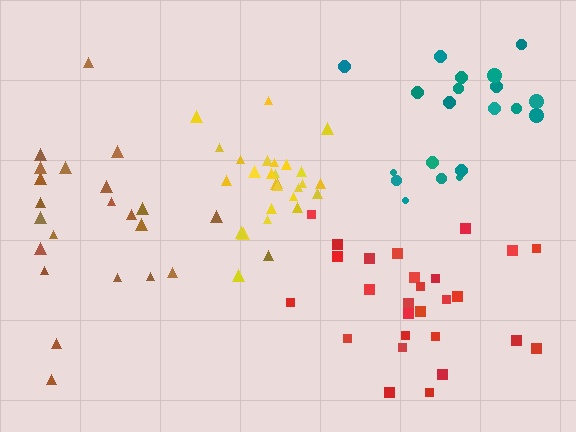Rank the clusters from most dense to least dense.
yellow, teal, red, brown.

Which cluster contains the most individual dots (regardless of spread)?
Yellow (27).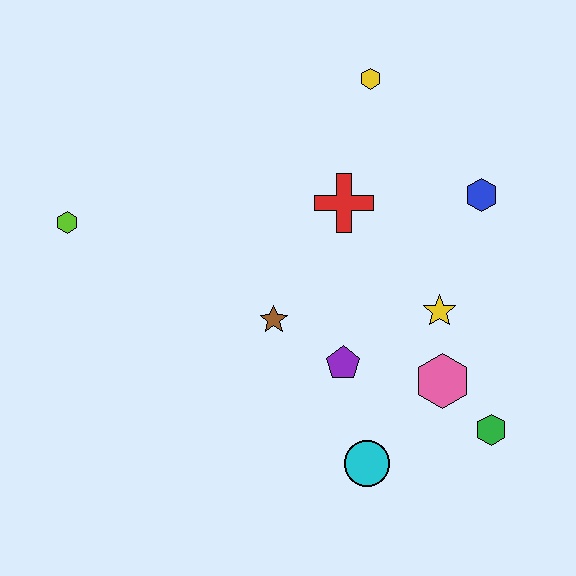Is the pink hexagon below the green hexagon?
No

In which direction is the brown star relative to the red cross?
The brown star is below the red cross.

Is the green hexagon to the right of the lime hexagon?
Yes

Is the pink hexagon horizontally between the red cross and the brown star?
No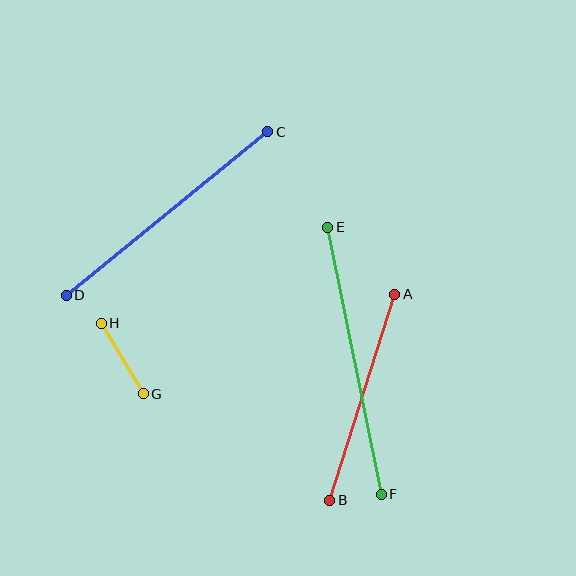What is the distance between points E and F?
The distance is approximately 273 pixels.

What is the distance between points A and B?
The distance is approximately 216 pixels.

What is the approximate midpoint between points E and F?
The midpoint is at approximately (354, 361) pixels.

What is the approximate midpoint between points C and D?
The midpoint is at approximately (167, 214) pixels.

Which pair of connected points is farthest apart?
Points E and F are farthest apart.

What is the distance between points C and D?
The distance is approximately 259 pixels.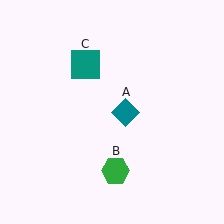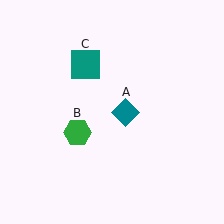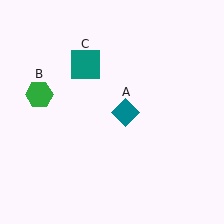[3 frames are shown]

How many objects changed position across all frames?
1 object changed position: green hexagon (object B).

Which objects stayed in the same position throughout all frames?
Teal diamond (object A) and teal square (object C) remained stationary.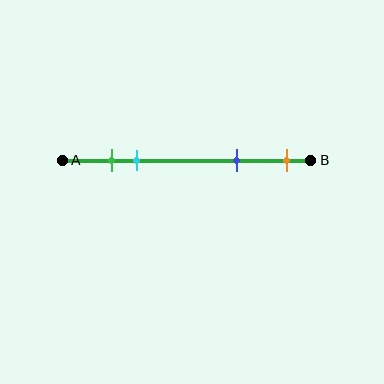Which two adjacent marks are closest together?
The green and cyan marks are the closest adjacent pair.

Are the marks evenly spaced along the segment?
No, the marks are not evenly spaced.